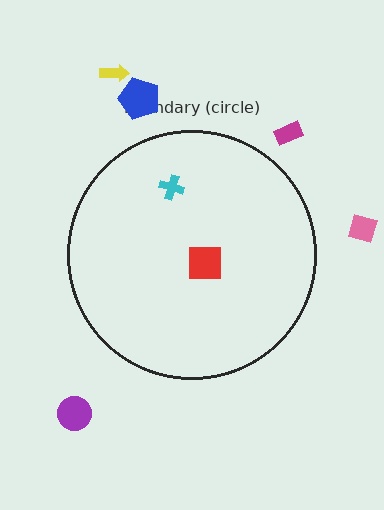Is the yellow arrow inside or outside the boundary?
Outside.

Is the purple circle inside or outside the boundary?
Outside.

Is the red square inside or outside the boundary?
Inside.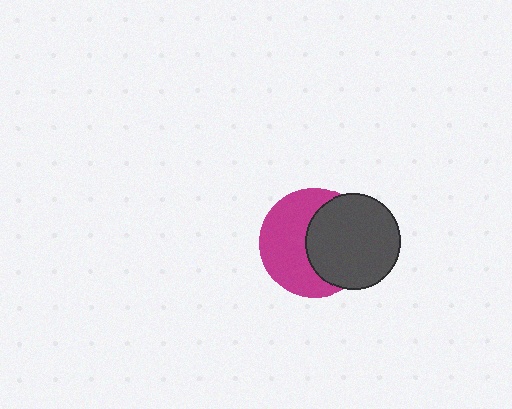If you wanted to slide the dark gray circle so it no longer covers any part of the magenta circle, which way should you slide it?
Slide it right — that is the most direct way to separate the two shapes.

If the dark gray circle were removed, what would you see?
You would see the complete magenta circle.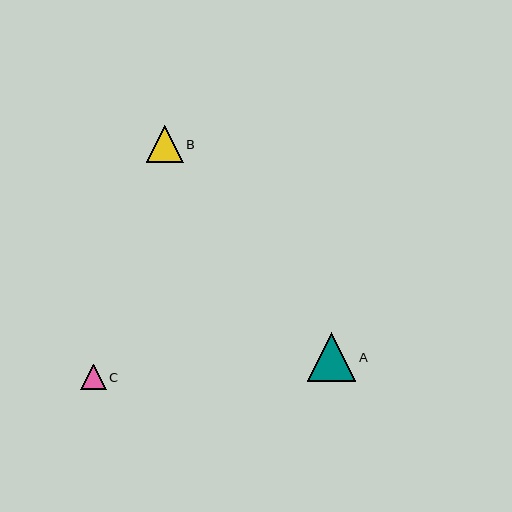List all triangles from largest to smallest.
From largest to smallest: A, B, C.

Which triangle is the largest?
Triangle A is the largest with a size of approximately 49 pixels.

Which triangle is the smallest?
Triangle C is the smallest with a size of approximately 26 pixels.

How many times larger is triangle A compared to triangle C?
Triangle A is approximately 1.9 times the size of triangle C.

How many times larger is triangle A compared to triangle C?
Triangle A is approximately 1.9 times the size of triangle C.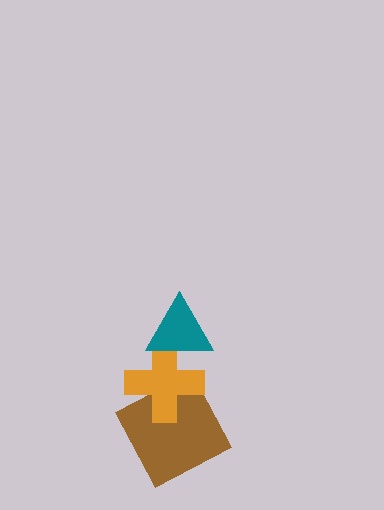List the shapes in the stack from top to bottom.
From top to bottom: the teal triangle, the orange cross, the brown square.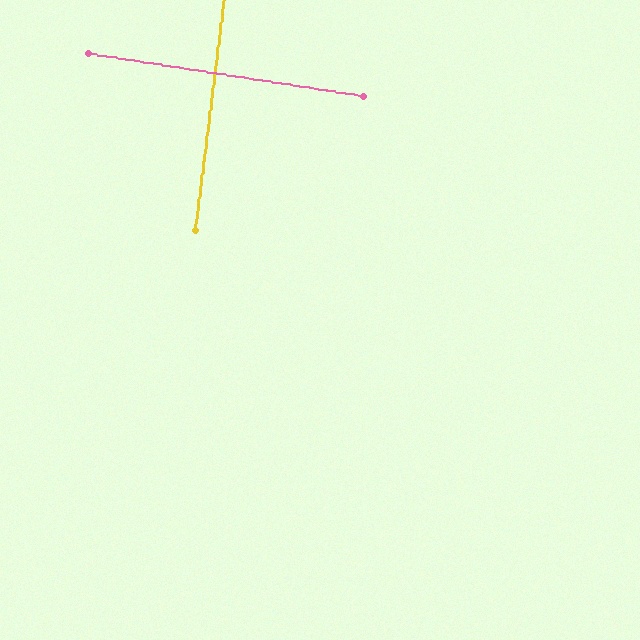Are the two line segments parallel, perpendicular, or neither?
Perpendicular — they meet at approximately 88°.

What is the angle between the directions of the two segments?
Approximately 88 degrees.